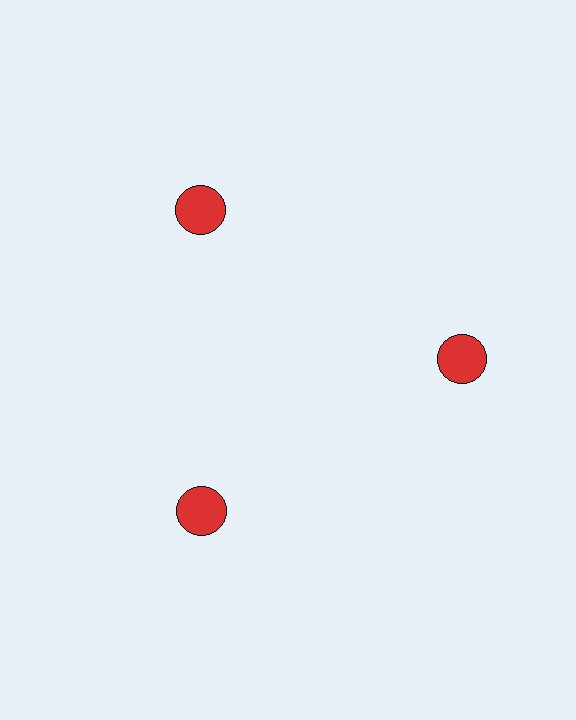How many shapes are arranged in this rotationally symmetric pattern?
There are 3 shapes, arranged in 3 groups of 1.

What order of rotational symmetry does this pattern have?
This pattern has 3-fold rotational symmetry.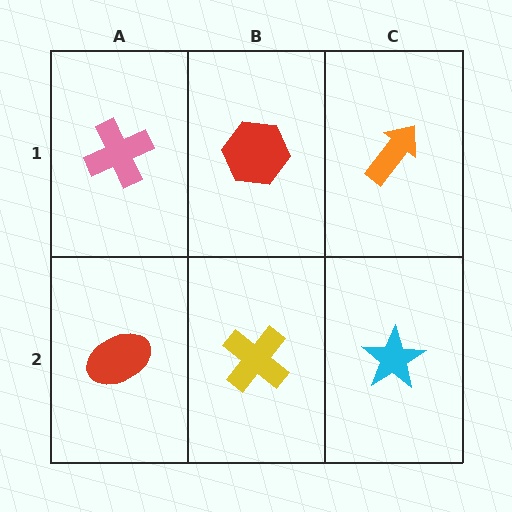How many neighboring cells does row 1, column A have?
2.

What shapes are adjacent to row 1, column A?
A red ellipse (row 2, column A), a red hexagon (row 1, column B).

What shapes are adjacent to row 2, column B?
A red hexagon (row 1, column B), a red ellipse (row 2, column A), a cyan star (row 2, column C).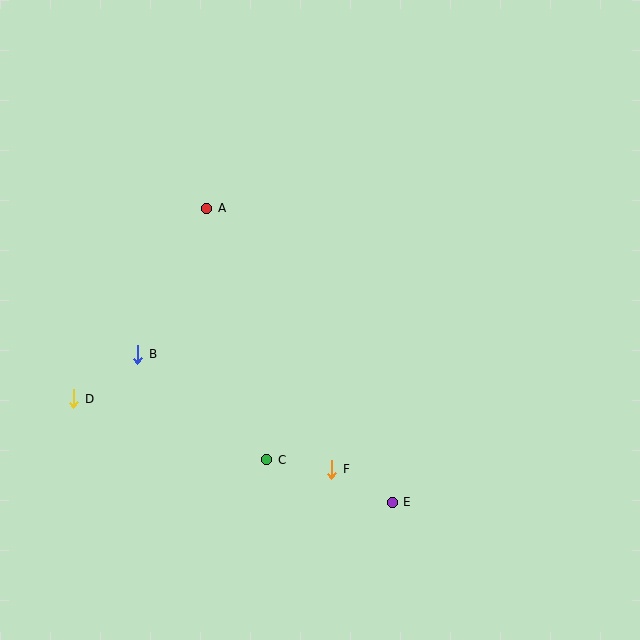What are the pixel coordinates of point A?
Point A is at (207, 208).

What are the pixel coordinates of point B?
Point B is at (138, 354).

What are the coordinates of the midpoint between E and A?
The midpoint between E and A is at (300, 355).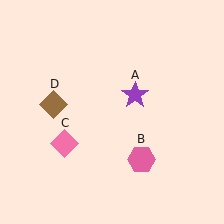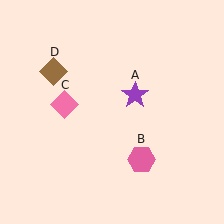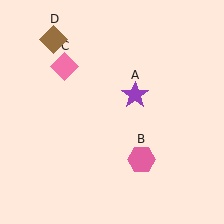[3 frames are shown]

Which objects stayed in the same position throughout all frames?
Purple star (object A) and pink hexagon (object B) remained stationary.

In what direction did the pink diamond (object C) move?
The pink diamond (object C) moved up.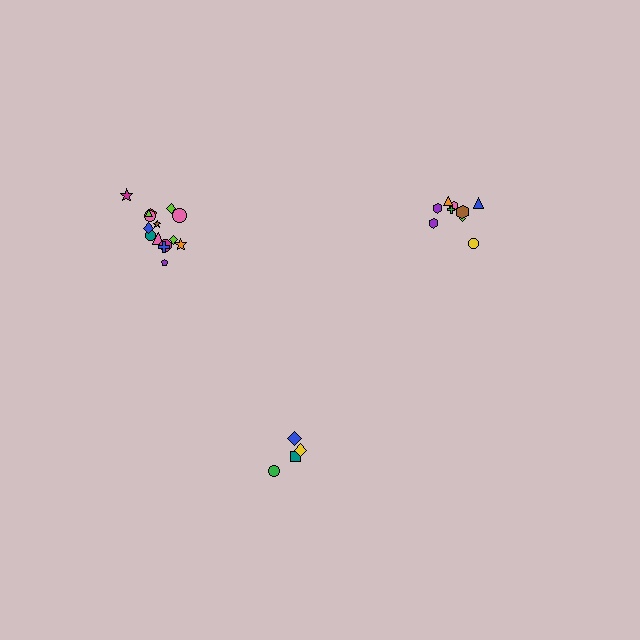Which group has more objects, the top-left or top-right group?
The top-left group.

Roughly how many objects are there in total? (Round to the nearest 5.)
Roughly 30 objects in total.